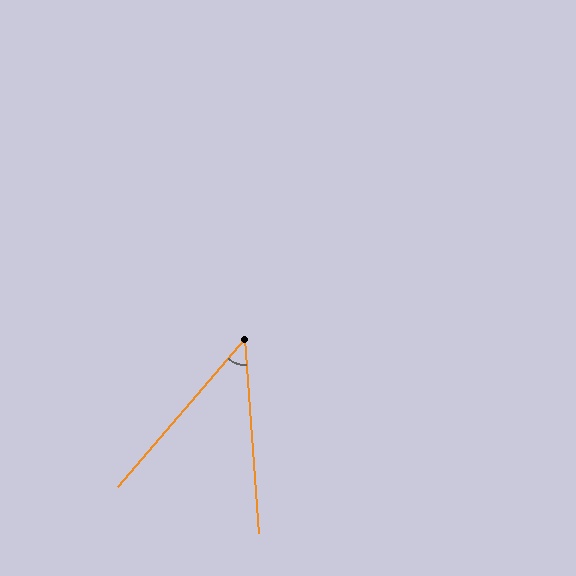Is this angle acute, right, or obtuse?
It is acute.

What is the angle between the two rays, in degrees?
Approximately 45 degrees.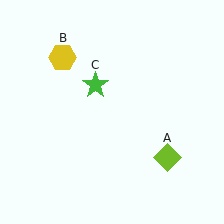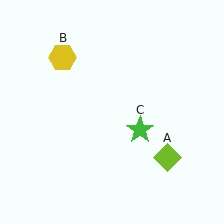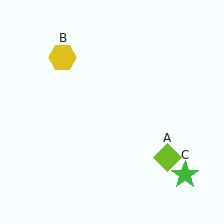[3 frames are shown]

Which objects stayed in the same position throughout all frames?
Lime diamond (object A) and yellow hexagon (object B) remained stationary.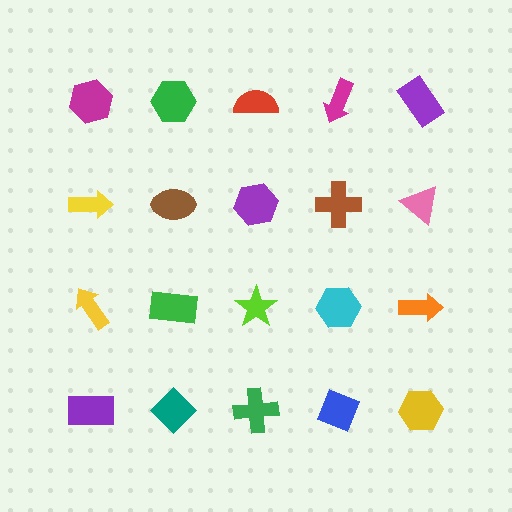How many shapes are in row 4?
5 shapes.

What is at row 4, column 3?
A green cross.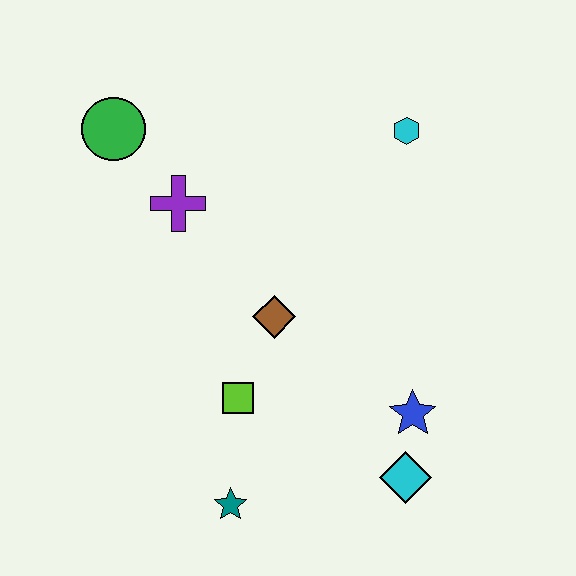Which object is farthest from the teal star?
The cyan hexagon is farthest from the teal star.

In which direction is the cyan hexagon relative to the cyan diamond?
The cyan hexagon is above the cyan diamond.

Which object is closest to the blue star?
The cyan diamond is closest to the blue star.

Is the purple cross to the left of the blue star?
Yes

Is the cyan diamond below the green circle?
Yes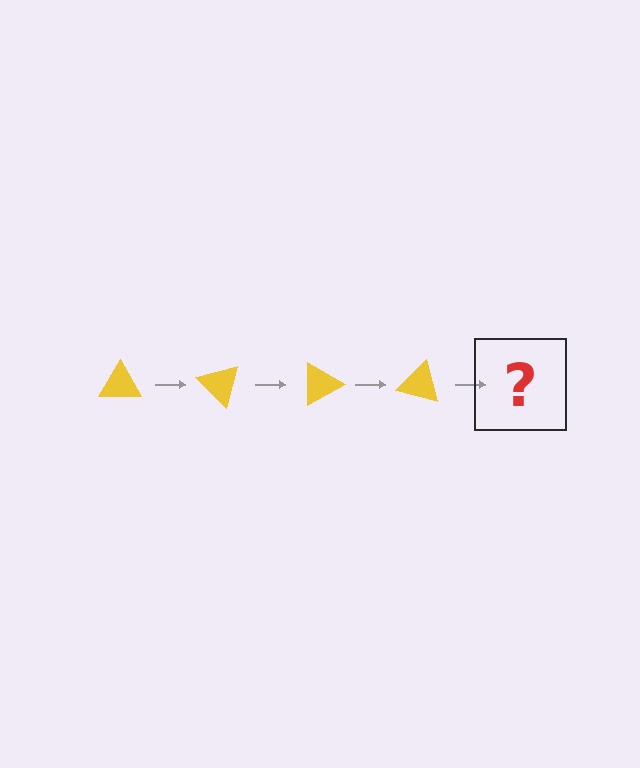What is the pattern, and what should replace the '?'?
The pattern is that the triangle rotates 45 degrees each step. The '?' should be a yellow triangle rotated 180 degrees.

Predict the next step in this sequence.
The next step is a yellow triangle rotated 180 degrees.